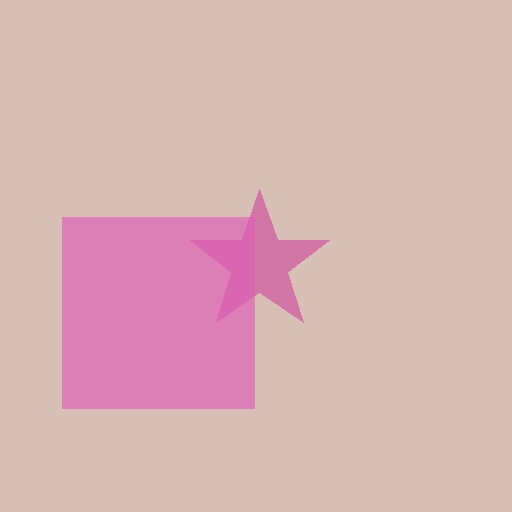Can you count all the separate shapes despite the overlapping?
Yes, there are 2 separate shapes.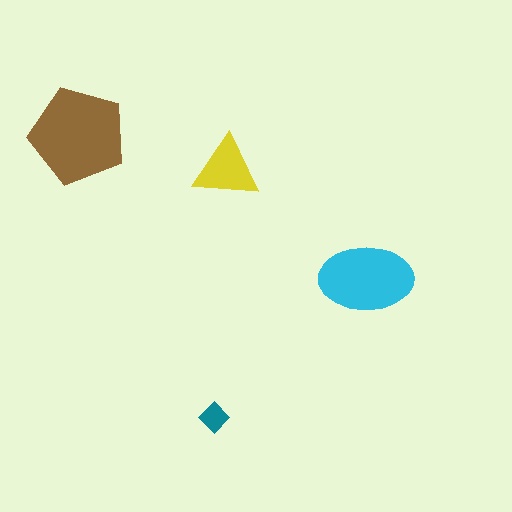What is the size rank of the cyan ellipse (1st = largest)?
2nd.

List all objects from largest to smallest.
The brown pentagon, the cyan ellipse, the yellow triangle, the teal diamond.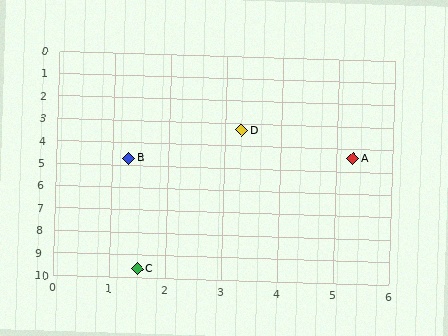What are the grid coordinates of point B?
Point B is at approximately (1.3, 4.7).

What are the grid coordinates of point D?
Point D is at approximately (3.3, 3.3).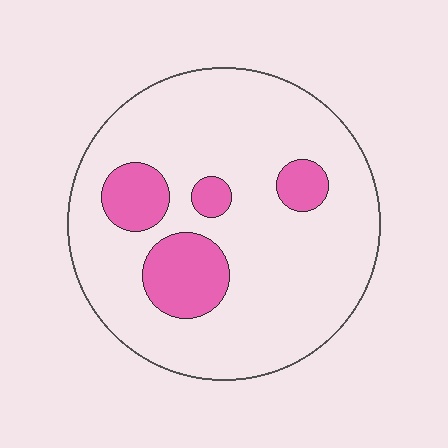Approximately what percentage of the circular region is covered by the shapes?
Approximately 15%.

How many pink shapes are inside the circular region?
4.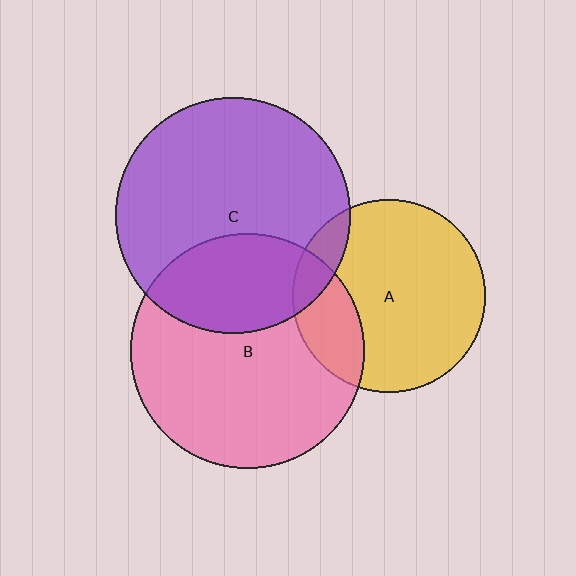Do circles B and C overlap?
Yes.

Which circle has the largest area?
Circle C (purple).